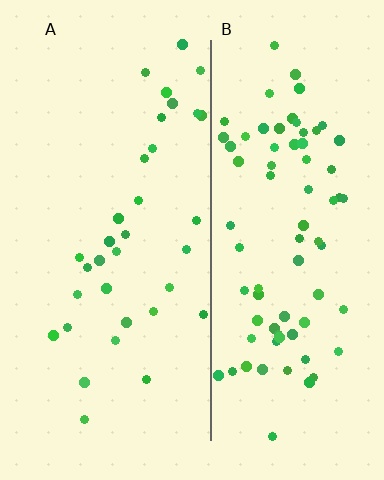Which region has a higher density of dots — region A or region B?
B (the right).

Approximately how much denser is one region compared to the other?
Approximately 2.4× — region B over region A.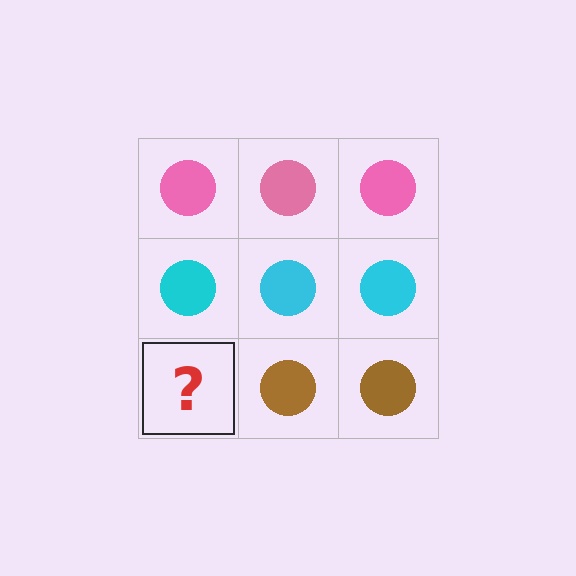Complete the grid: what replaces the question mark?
The question mark should be replaced with a brown circle.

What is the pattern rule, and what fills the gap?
The rule is that each row has a consistent color. The gap should be filled with a brown circle.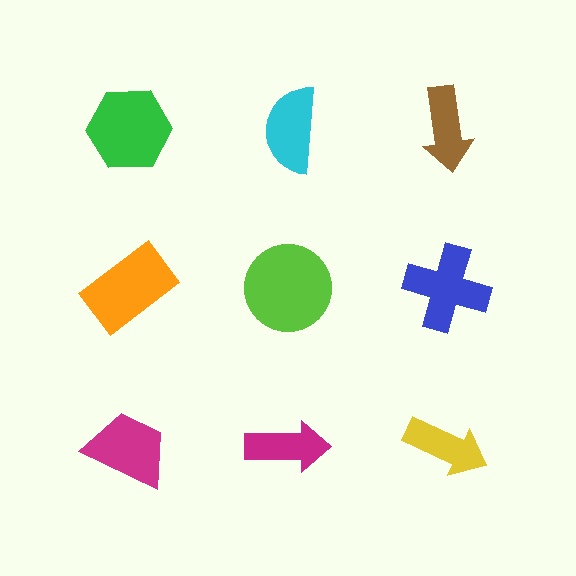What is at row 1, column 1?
A green hexagon.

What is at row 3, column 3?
A yellow arrow.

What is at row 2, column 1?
An orange rectangle.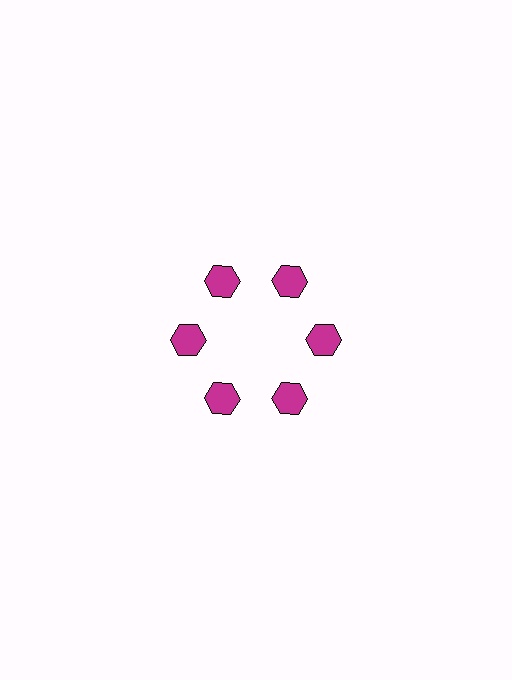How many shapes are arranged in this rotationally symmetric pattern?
There are 6 shapes, arranged in 6 groups of 1.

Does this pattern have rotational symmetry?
Yes, this pattern has 6-fold rotational symmetry. It looks the same after rotating 60 degrees around the center.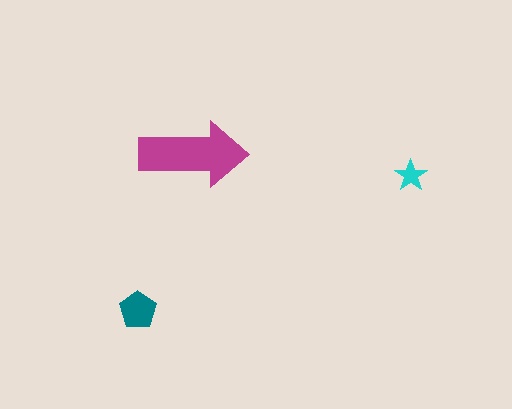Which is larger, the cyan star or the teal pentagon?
The teal pentagon.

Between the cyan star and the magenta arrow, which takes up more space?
The magenta arrow.